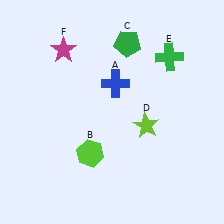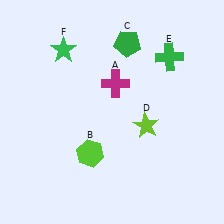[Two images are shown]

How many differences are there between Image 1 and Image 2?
There are 2 differences between the two images.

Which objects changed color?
A changed from blue to magenta. F changed from magenta to green.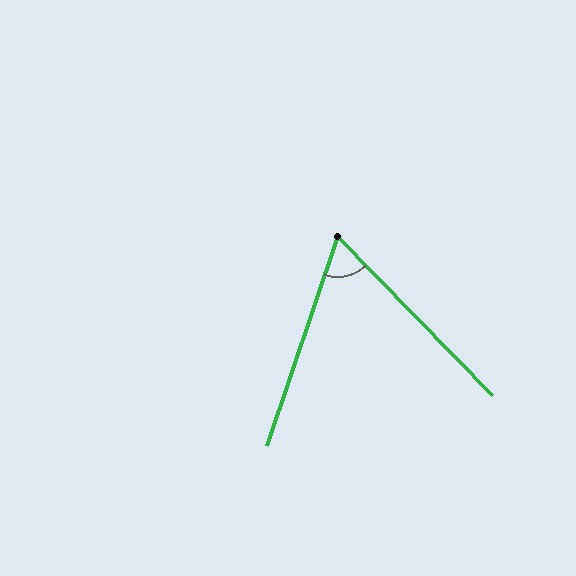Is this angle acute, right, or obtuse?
It is acute.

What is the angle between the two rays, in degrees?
Approximately 63 degrees.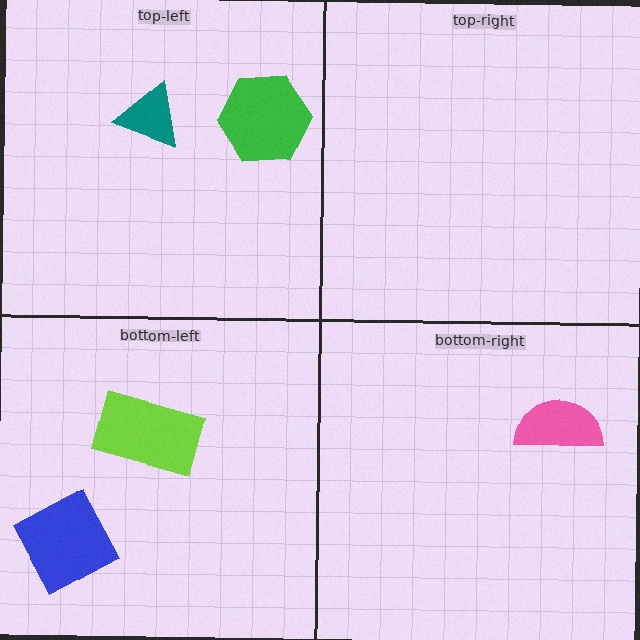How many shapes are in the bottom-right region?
1.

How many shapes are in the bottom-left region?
2.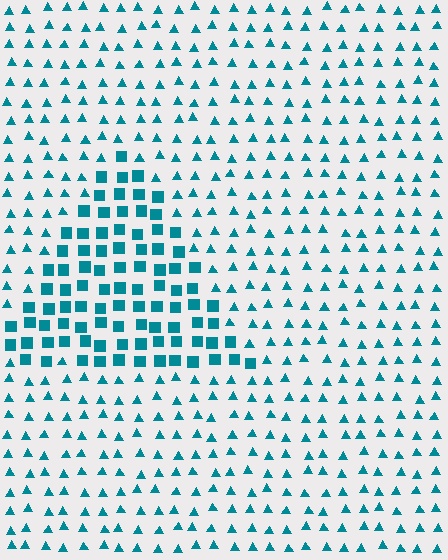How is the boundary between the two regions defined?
The boundary is defined by a change in element shape: squares inside vs. triangles outside. All elements share the same color and spacing.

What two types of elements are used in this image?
The image uses squares inside the triangle region and triangles outside it.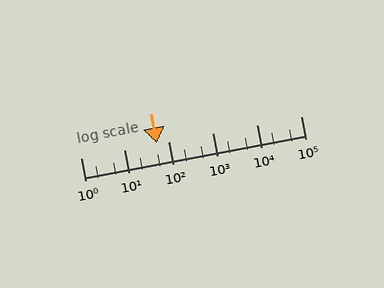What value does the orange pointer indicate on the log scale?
The pointer indicates approximately 55.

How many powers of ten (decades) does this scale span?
The scale spans 5 decades, from 1 to 100000.